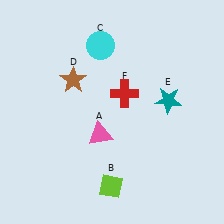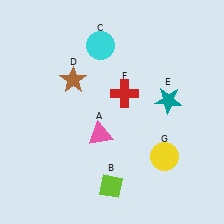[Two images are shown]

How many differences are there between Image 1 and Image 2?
There is 1 difference between the two images.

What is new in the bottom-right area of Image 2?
A yellow circle (G) was added in the bottom-right area of Image 2.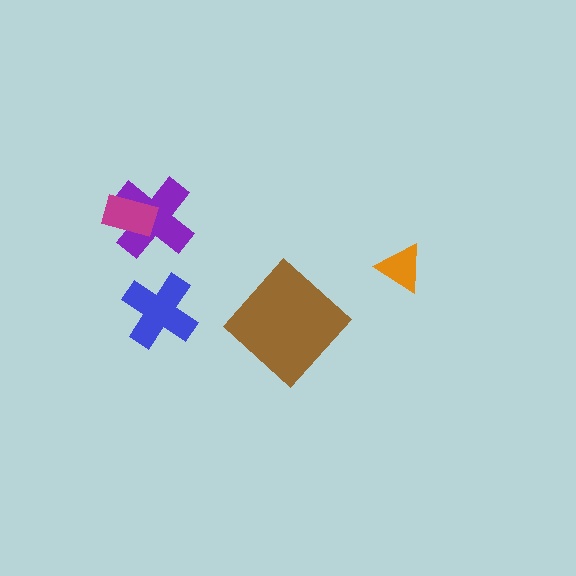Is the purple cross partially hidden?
Yes, it is partially covered by another shape.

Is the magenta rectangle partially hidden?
No, no other shape covers it.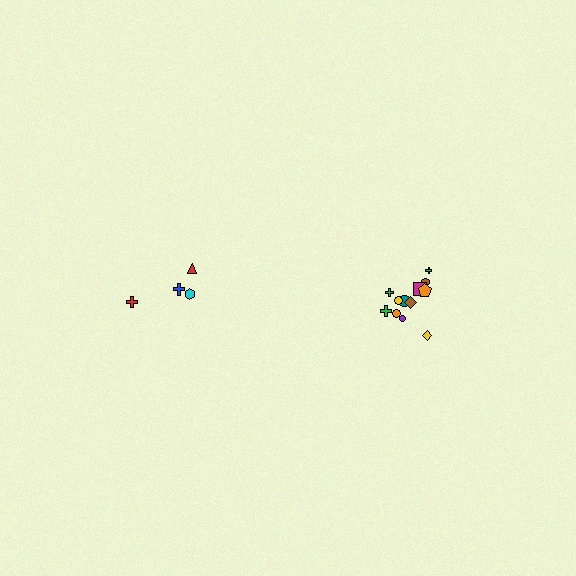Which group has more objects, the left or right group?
The right group.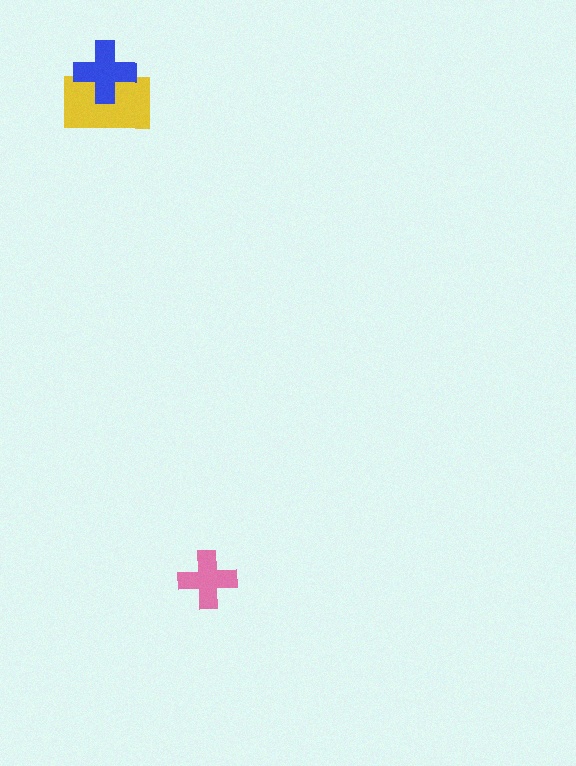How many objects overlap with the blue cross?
1 object overlaps with the blue cross.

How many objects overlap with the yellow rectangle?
1 object overlaps with the yellow rectangle.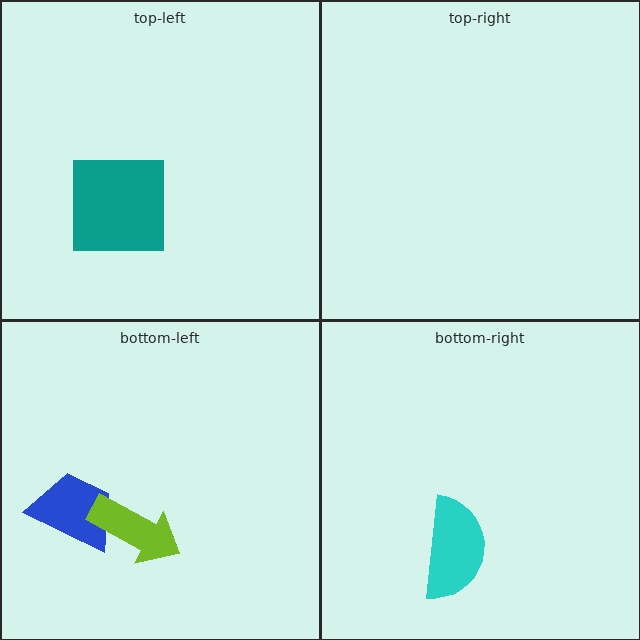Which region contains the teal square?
The top-left region.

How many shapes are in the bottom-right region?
1.